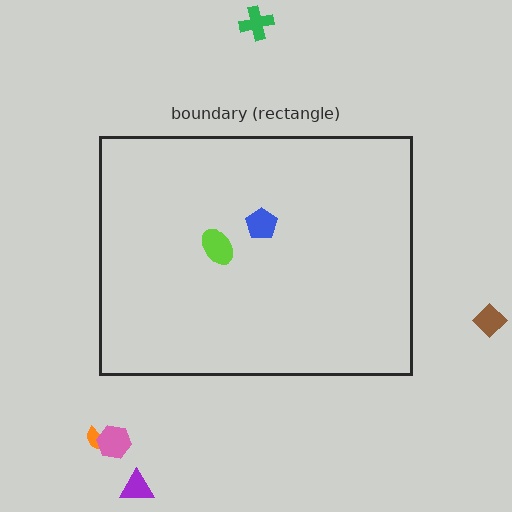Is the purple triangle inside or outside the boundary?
Outside.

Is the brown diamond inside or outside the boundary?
Outside.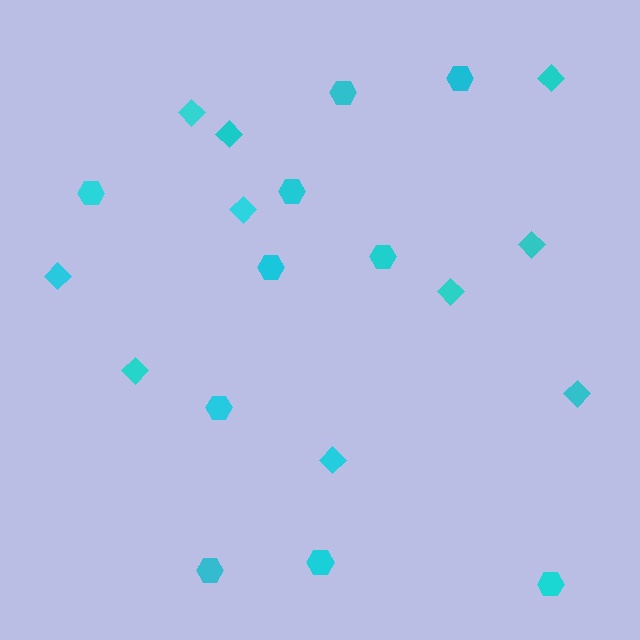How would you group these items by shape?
There are 2 groups: one group of diamonds (10) and one group of hexagons (10).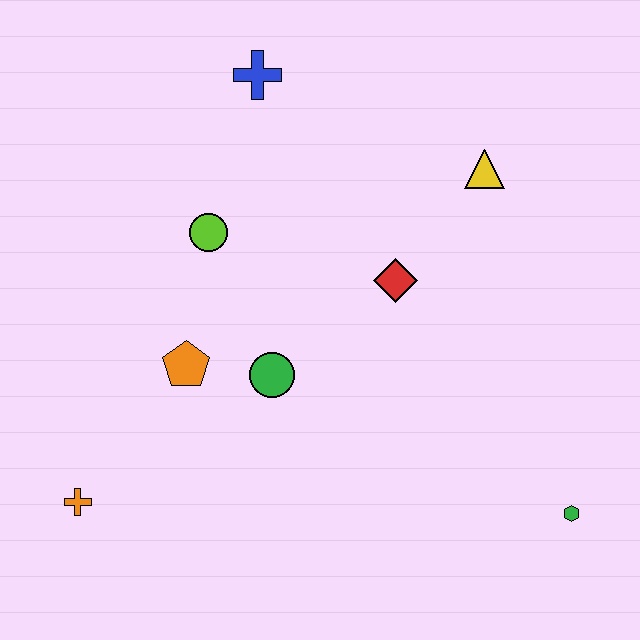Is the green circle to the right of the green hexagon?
No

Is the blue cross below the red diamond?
No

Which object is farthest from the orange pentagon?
The green hexagon is farthest from the orange pentagon.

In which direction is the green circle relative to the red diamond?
The green circle is to the left of the red diamond.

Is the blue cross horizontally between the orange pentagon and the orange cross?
No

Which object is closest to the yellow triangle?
The red diamond is closest to the yellow triangle.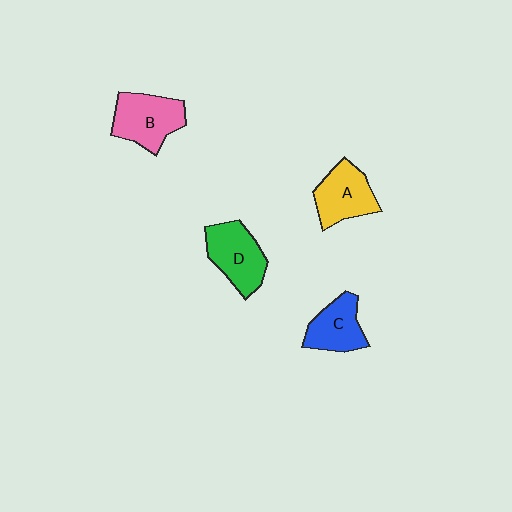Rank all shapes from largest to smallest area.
From largest to smallest: B (pink), D (green), A (yellow), C (blue).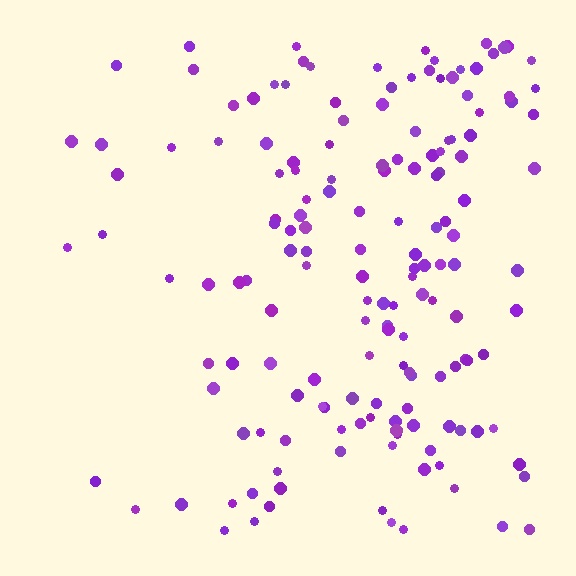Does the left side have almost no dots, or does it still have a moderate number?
Still a moderate number, just noticeably fewer than the right.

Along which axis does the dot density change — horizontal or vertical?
Horizontal.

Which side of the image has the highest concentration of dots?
The right.